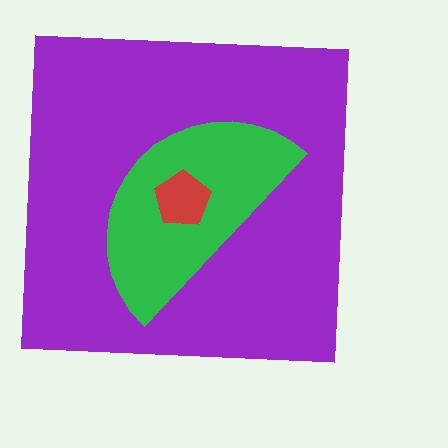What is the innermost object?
The red pentagon.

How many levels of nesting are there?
3.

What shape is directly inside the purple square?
The green semicircle.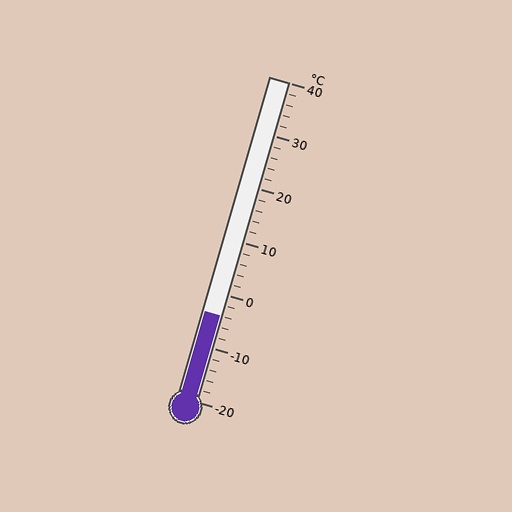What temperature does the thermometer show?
The thermometer shows approximately -4°C.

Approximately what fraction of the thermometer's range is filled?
The thermometer is filled to approximately 25% of its range.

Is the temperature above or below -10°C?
The temperature is above -10°C.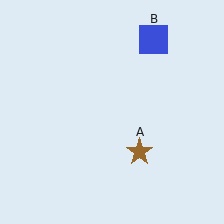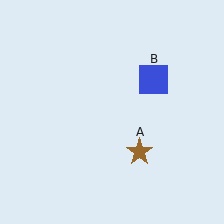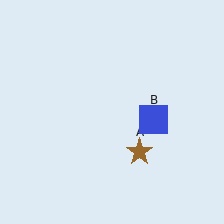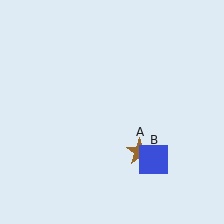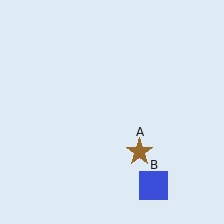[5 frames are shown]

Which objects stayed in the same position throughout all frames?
Brown star (object A) remained stationary.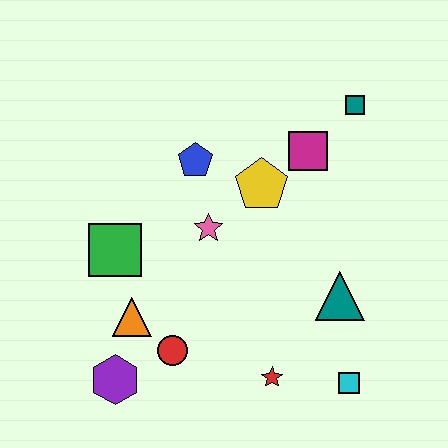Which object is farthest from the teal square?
The purple hexagon is farthest from the teal square.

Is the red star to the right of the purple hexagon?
Yes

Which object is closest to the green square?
The orange triangle is closest to the green square.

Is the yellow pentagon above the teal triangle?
Yes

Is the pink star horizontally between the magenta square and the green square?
Yes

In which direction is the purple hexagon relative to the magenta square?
The purple hexagon is below the magenta square.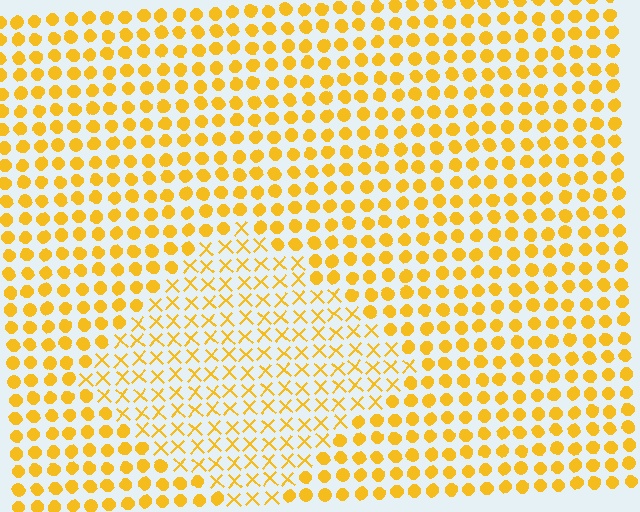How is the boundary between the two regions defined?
The boundary is defined by a change in element shape: X marks inside vs. circles outside. All elements share the same color and spacing.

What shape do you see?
I see a diamond.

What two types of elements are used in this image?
The image uses X marks inside the diamond region and circles outside it.